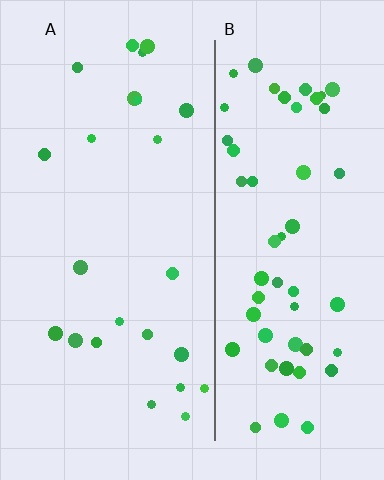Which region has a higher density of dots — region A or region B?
B (the right).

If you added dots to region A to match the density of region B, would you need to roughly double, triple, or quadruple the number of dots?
Approximately double.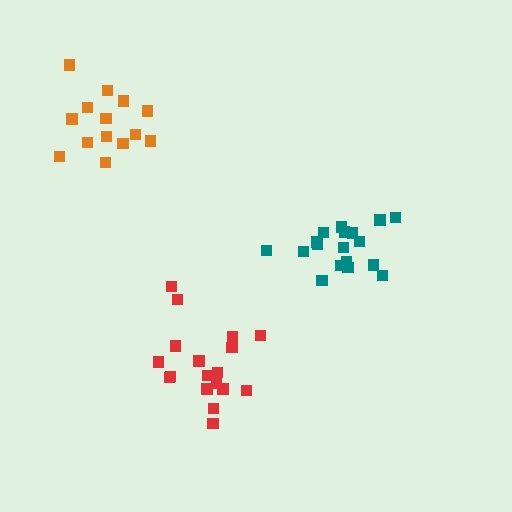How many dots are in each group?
Group 1: 18 dots, Group 2: 14 dots, Group 3: 18 dots (50 total).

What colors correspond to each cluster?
The clusters are colored: teal, orange, red.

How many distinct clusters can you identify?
There are 3 distinct clusters.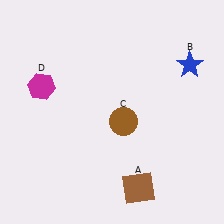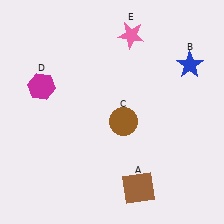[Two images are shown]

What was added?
A pink star (E) was added in Image 2.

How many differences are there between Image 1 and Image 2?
There is 1 difference between the two images.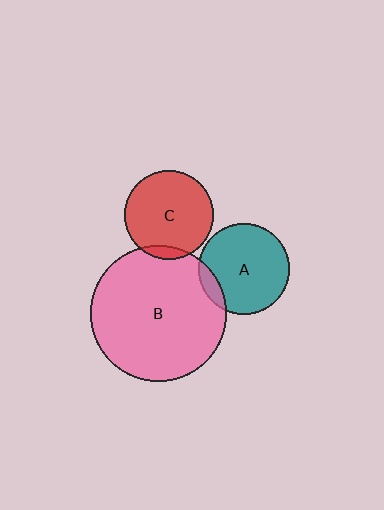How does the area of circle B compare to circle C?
Approximately 2.4 times.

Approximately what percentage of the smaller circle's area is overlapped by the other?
Approximately 10%.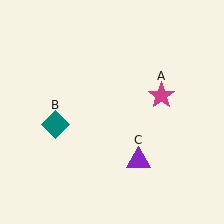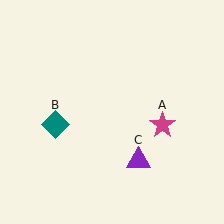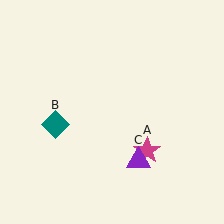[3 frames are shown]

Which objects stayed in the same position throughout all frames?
Teal diamond (object B) and purple triangle (object C) remained stationary.